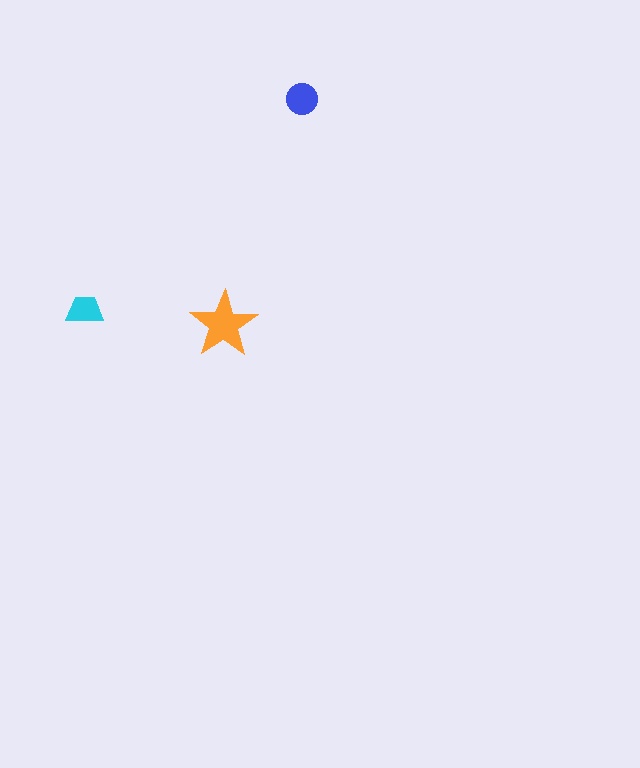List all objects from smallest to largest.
The cyan trapezoid, the blue circle, the orange star.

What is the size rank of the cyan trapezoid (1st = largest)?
3rd.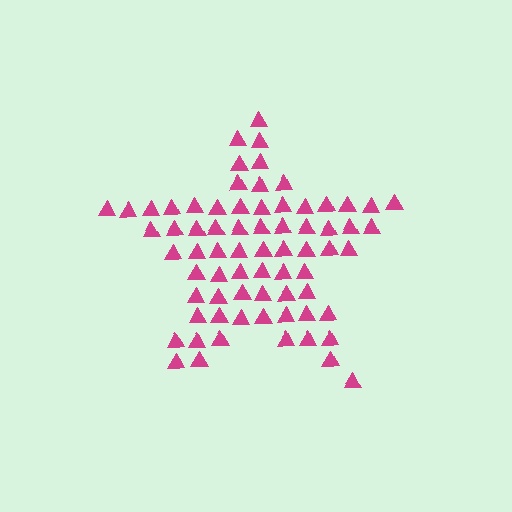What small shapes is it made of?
It is made of small triangles.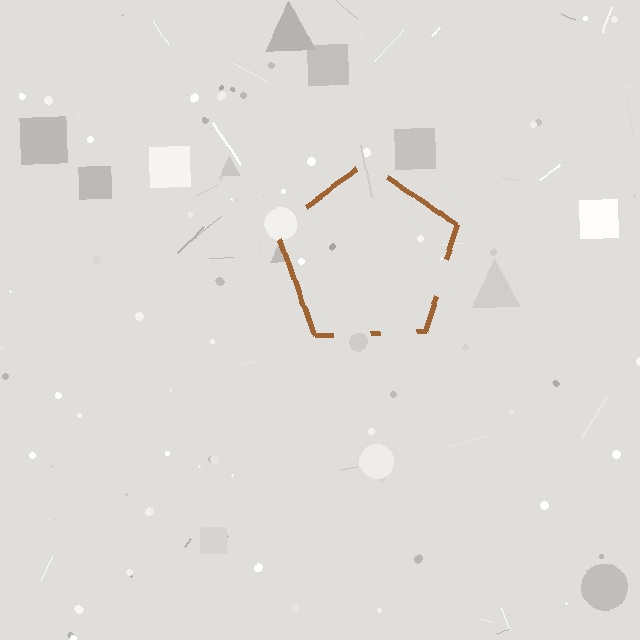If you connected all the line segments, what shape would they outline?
They would outline a pentagon.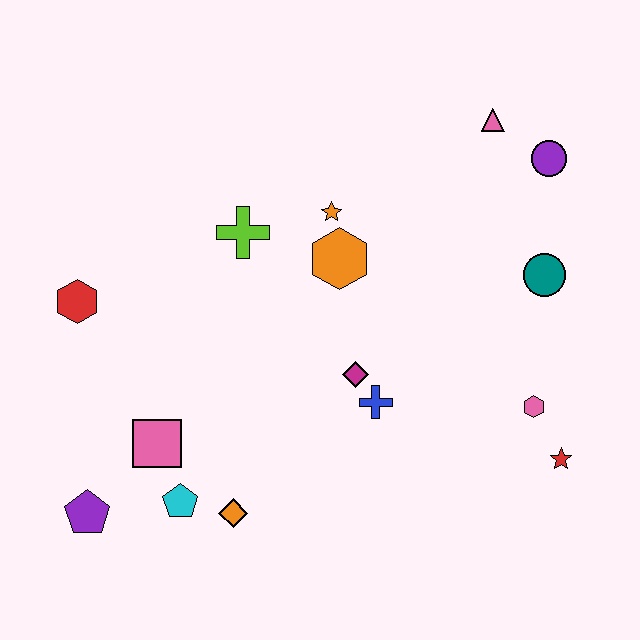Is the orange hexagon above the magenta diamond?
Yes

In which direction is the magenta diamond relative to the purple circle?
The magenta diamond is below the purple circle.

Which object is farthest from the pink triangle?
The purple pentagon is farthest from the pink triangle.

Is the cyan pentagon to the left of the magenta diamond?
Yes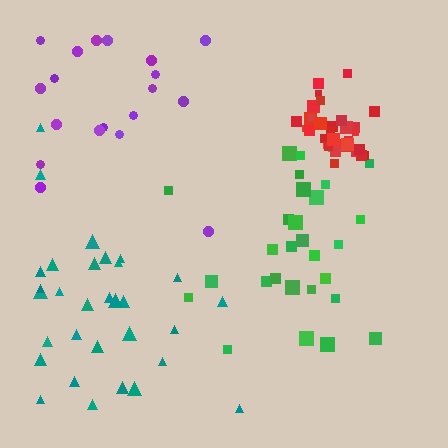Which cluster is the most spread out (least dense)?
Purple.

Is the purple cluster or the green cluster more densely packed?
Green.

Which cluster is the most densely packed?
Red.